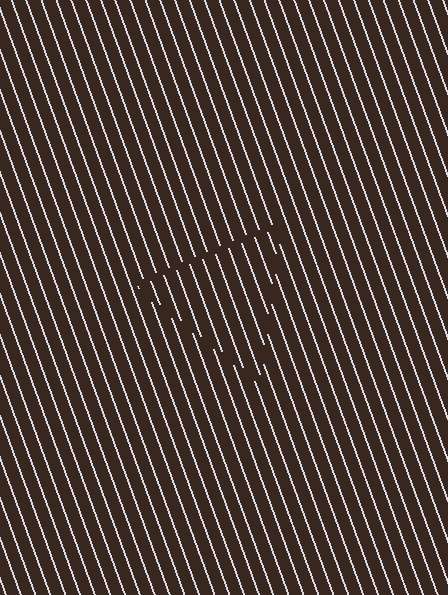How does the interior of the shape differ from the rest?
The interior of the shape contains the same grating, shifted by half a period — the contour is defined by the phase discontinuity where line-ends from the inner and outer gratings abut.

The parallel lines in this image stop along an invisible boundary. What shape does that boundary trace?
An illusory triangle. The interior of the shape contains the same grating, shifted by half a period — the contour is defined by the phase discontinuity where line-ends from the inner and outer gratings abut.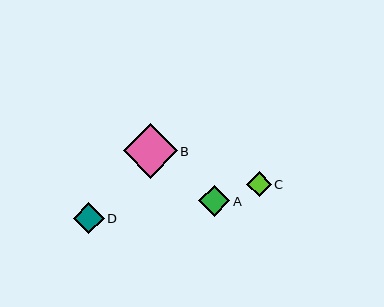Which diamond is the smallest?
Diamond C is the smallest with a size of approximately 25 pixels.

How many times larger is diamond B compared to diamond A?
Diamond B is approximately 1.7 times the size of diamond A.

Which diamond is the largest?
Diamond B is the largest with a size of approximately 54 pixels.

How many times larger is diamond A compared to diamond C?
Diamond A is approximately 1.3 times the size of diamond C.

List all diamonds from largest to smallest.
From largest to smallest: B, A, D, C.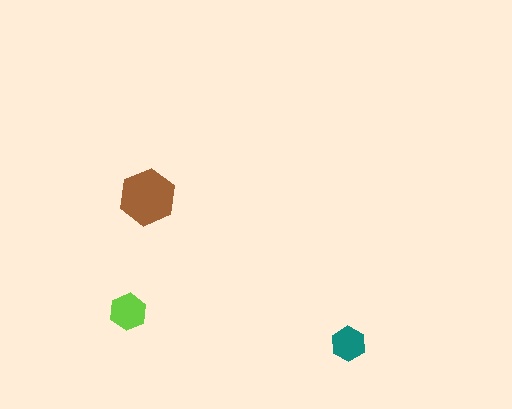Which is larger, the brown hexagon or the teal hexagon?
The brown one.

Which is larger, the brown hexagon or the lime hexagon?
The brown one.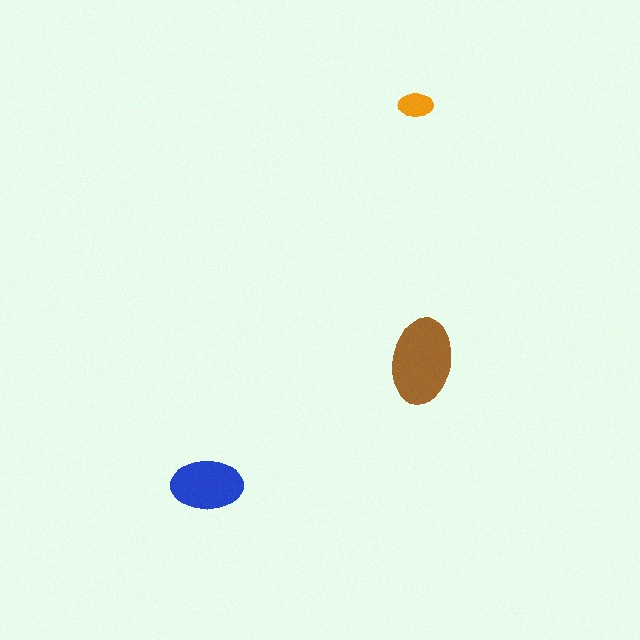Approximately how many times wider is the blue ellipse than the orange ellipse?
About 2 times wider.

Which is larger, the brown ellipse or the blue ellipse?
The brown one.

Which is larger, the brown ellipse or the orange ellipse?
The brown one.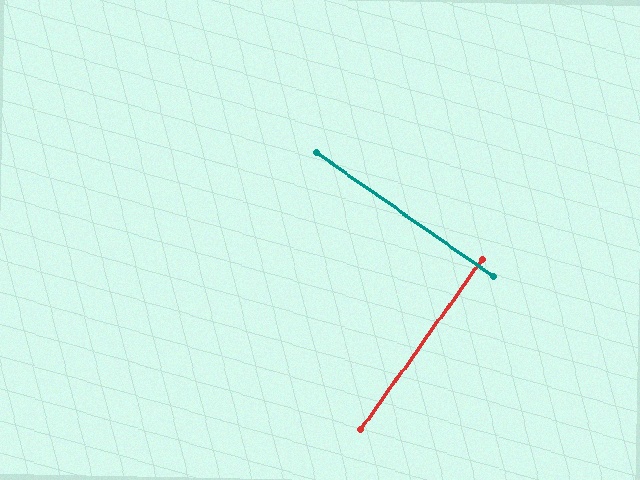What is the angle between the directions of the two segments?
Approximately 90 degrees.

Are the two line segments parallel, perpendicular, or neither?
Perpendicular — they meet at approximately 90°.